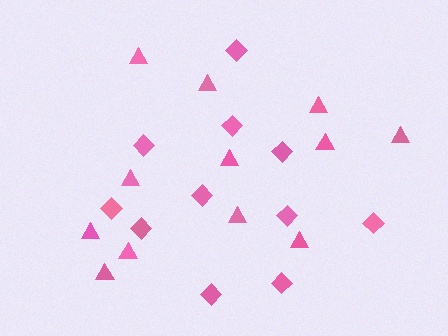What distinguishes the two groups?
There are 2 groups: one group of triangles (12) and one group of diamonds (11).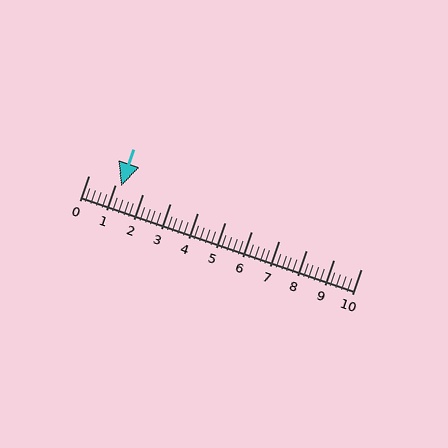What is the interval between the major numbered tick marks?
The major tick marks are spaced 1 units apart.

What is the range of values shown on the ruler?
The ruler shows values from 0 to 10.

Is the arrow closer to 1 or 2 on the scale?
The arrow is closer to 1.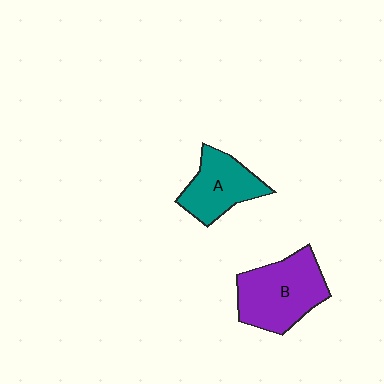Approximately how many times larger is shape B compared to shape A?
Approximately 1.4 times.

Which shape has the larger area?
Shape B (purple).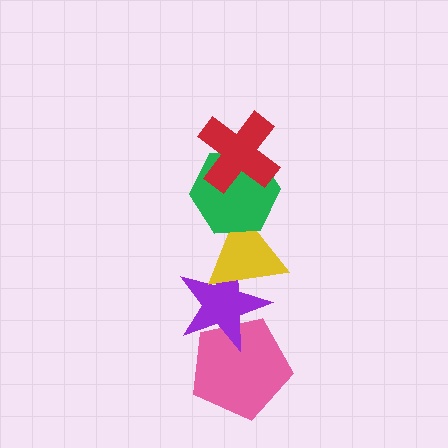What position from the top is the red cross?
The red cross is 1st from the top.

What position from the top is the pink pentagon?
The pink pentagon is 5th from the top.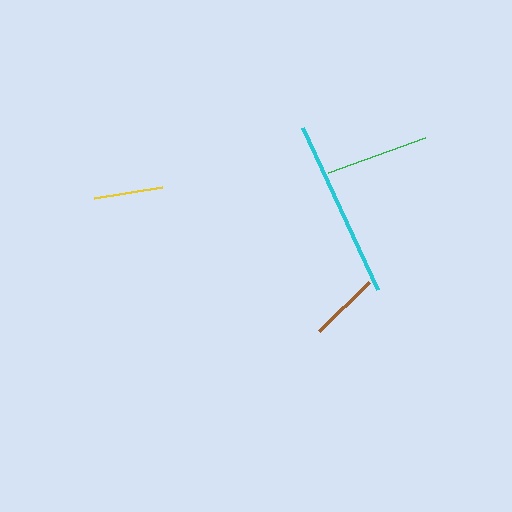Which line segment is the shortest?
The yellow line is the shortest at approximately 68 pixels.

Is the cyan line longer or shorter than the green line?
The cyan line is longer than the green line.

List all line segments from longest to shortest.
From longest to shortest: cyan, green, brown, yellow.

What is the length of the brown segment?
The brown segment is approximately 71 pixels long.